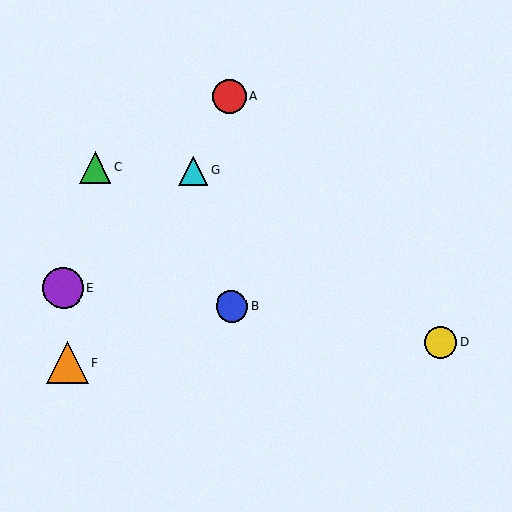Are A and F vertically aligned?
No, A is at x≈229 and F is at x≈68.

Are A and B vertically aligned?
Yes, both are at x≈229.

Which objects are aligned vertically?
Objects A, B are aligned vertically.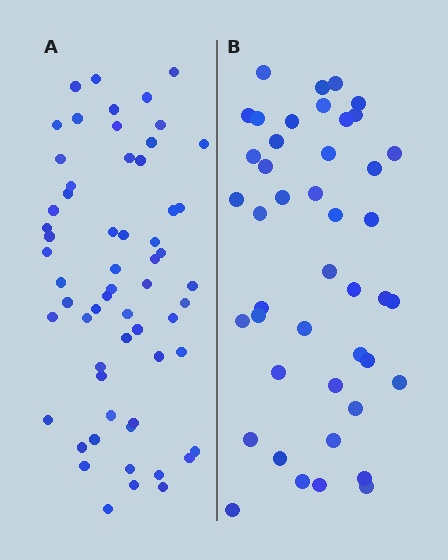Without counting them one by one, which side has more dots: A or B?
Region A (the left region) has more dots.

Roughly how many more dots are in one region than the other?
Region A has approximately 15 more dots than region B.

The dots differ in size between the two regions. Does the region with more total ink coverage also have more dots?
No. Region B has more total ink coverage because its dots are larger, but region A actually contains more individual dots. Total area can be misleading — the number of items is what matters here.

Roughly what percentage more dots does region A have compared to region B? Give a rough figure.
About 35% more.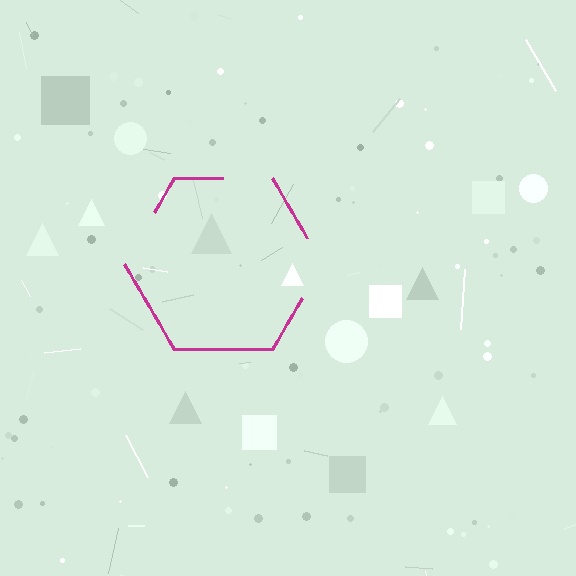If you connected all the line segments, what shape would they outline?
They would outline a hexagon.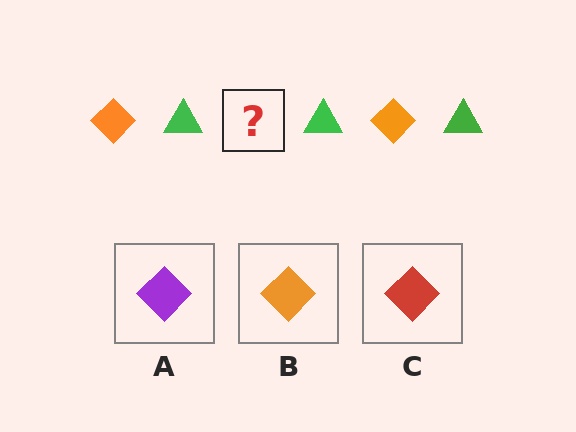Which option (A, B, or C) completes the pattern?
B.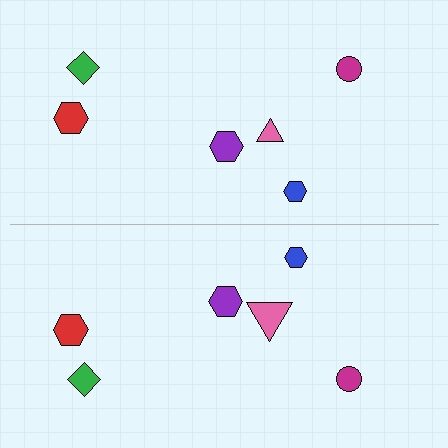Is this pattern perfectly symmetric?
No, the pattern is not perfectly symmetric. The pink triangle on the bottom side has a different size than its mirror counterpart.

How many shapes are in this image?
There are 12 shapes in this image.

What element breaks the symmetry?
The pink triangle on the bottom side has a different size than its mirror counterpart.